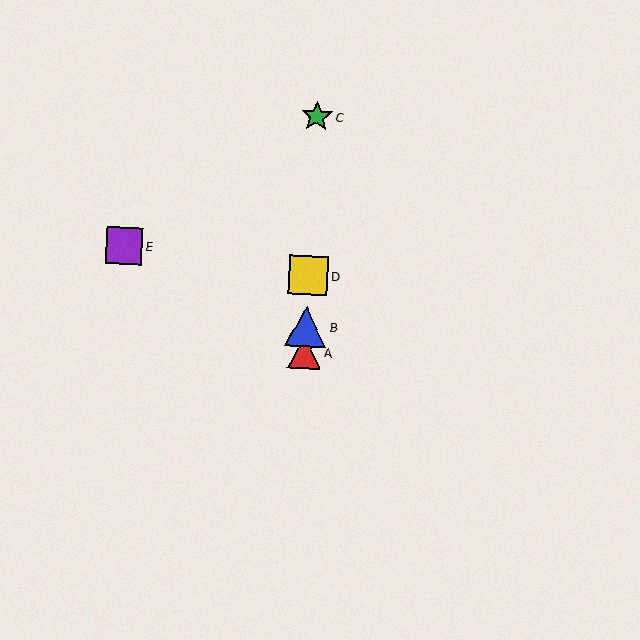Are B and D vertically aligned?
Yes, both are at x≈306.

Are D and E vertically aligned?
No, D is at x≈309 and E is at x≈124.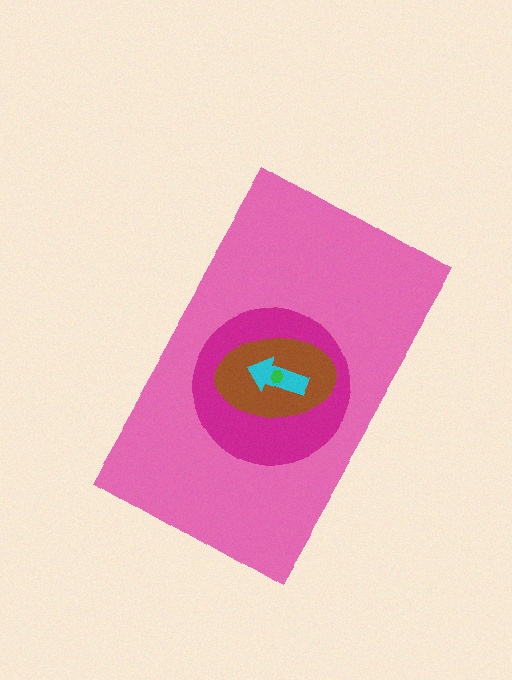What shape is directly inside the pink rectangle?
The magenta circle.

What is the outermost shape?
The pink rectangle.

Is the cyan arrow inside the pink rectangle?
Yes.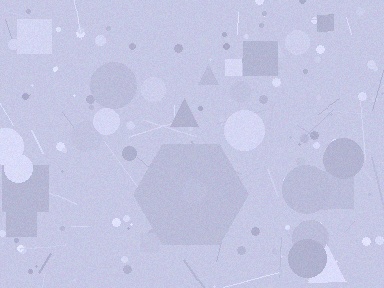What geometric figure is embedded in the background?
A hexagon is embedded in the background.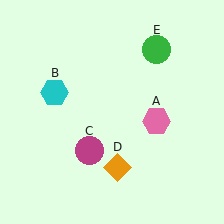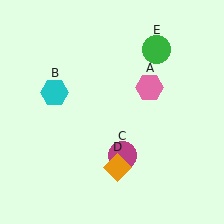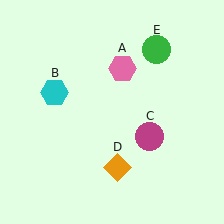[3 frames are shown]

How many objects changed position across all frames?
2 objects changed position: pink hexagon (object A), magenta circle (object C).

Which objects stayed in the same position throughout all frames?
Cyan hexagon (object B) and orange diamond (object D) and green circle (object E) remained stationary.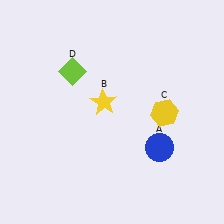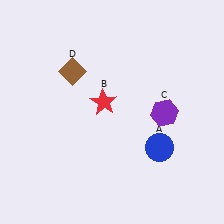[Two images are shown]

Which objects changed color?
B changed from yellow to red. C changed from yellow to purple. D changed from lime to brown.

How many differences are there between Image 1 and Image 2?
There are 3 differences between the two images.